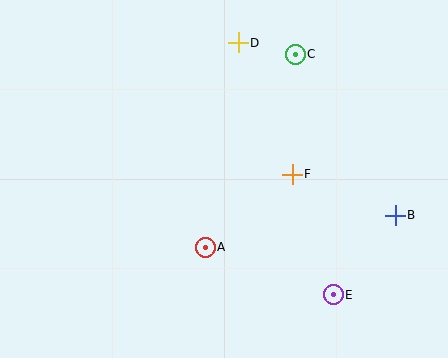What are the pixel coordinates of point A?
Point A is at (205, 247).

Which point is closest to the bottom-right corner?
Point E is closest to the bottom-right corner.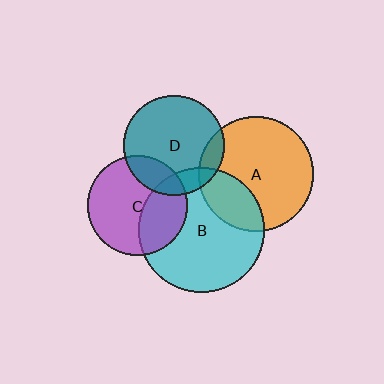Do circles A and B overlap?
Yes.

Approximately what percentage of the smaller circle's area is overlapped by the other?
Approximately 25%.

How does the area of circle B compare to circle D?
Approximately 1.6 times.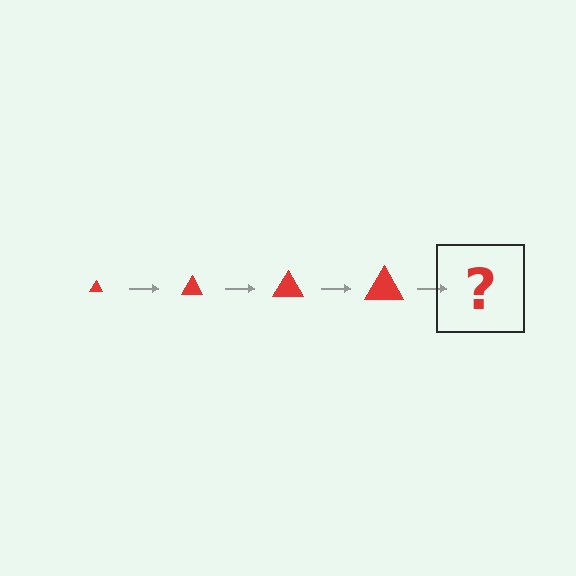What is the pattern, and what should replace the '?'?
The pattern is that the triangle gets progressively larger each step. The '?' should be a red triangle, larger than the previous one.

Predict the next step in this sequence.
The next step is a red triangle, larger than the previous one.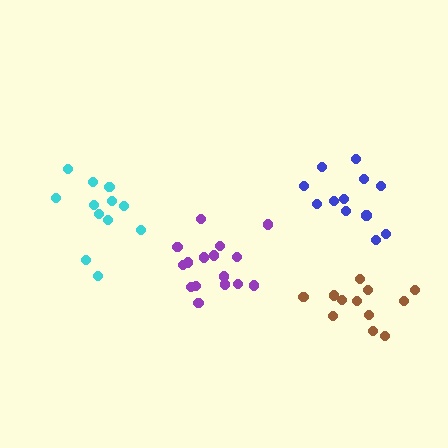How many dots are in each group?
Group 1: 12 dots, Group 2: 12 dots, Group 3: 12 dots, Group 4: 16 dots (52 total).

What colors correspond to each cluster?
The clusters are colored: cyan, blue, brown, purple.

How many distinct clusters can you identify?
There are 4 distinct clusters.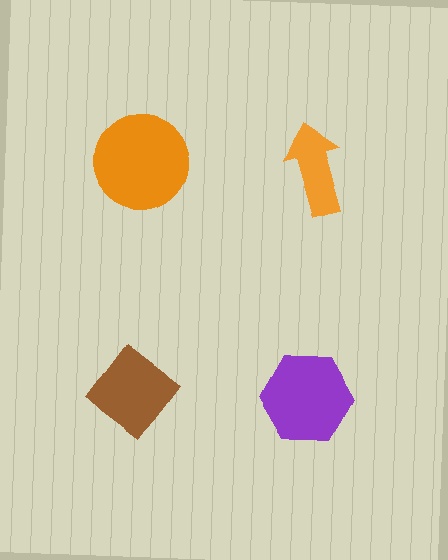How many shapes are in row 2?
2 shapes.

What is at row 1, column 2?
An orange arrow.